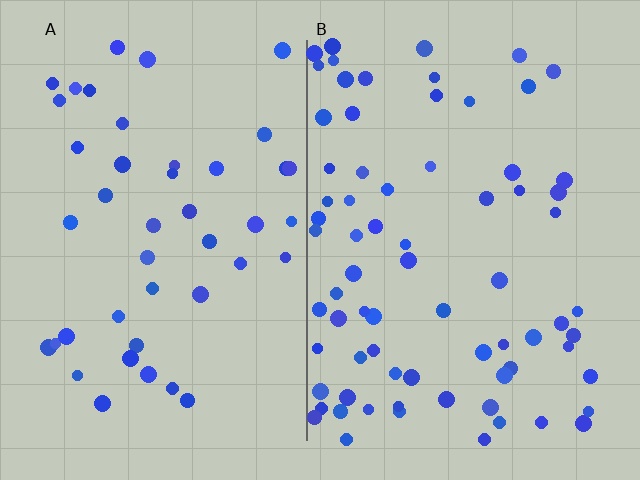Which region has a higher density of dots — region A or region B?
B (the right).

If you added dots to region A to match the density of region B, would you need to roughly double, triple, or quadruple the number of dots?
Approximately double.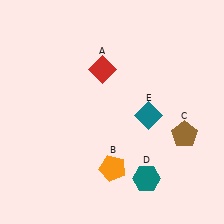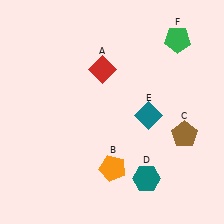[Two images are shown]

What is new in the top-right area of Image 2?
A green pentagon (F) was added in the top-right area of Image 2.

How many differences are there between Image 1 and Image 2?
There is 1 difference between the two images.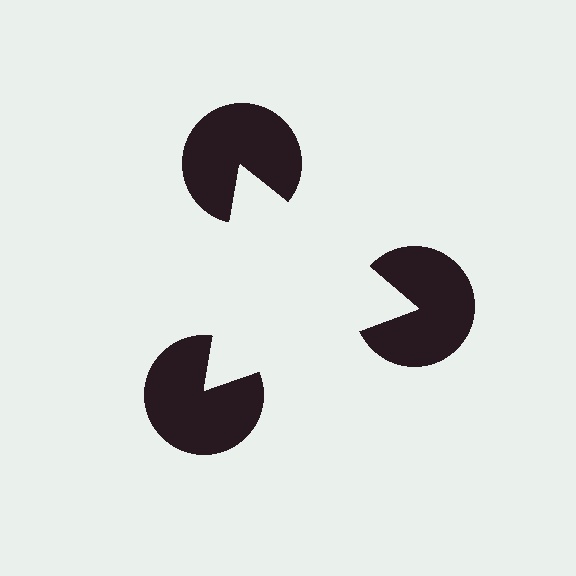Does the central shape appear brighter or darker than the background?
It typically appears slightly brighter than the background, even though no actual brightness change is drawn.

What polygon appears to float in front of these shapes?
An illusory triangle — its edges are inferred from the aligned wedge cuts in the pac-man discs, not physically drawn.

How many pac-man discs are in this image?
There are 3 — one at each vertex of the illusory triangle.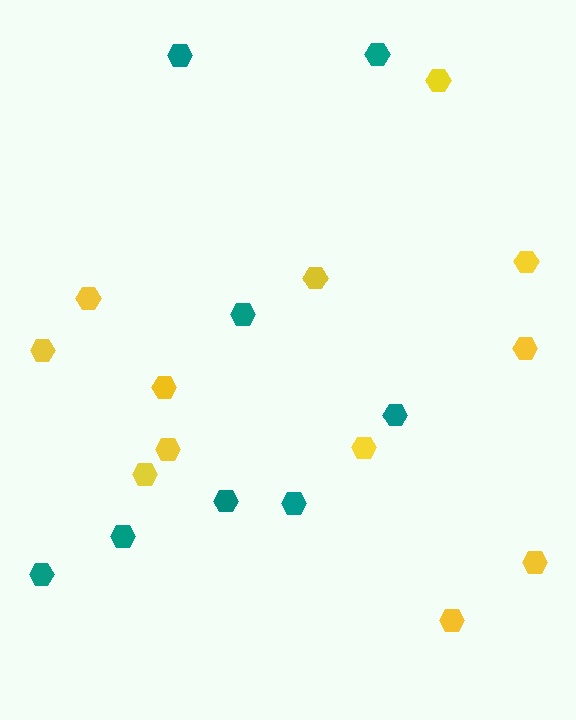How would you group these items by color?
There are 2 groups: one group of yellow hexagons (12) and one group of teal hexagons (8).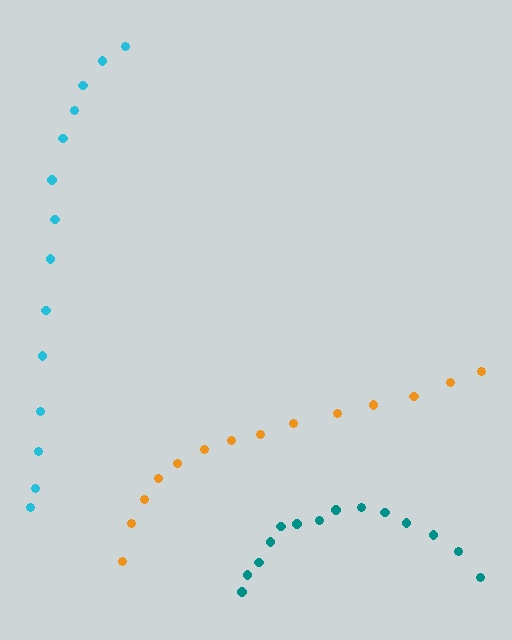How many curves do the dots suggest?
There are 3 distinct paths.